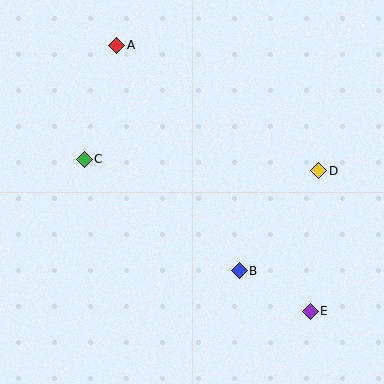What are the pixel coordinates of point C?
Point C is at (84, 159).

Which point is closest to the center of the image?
Point B at (239, 271) is closest to the center.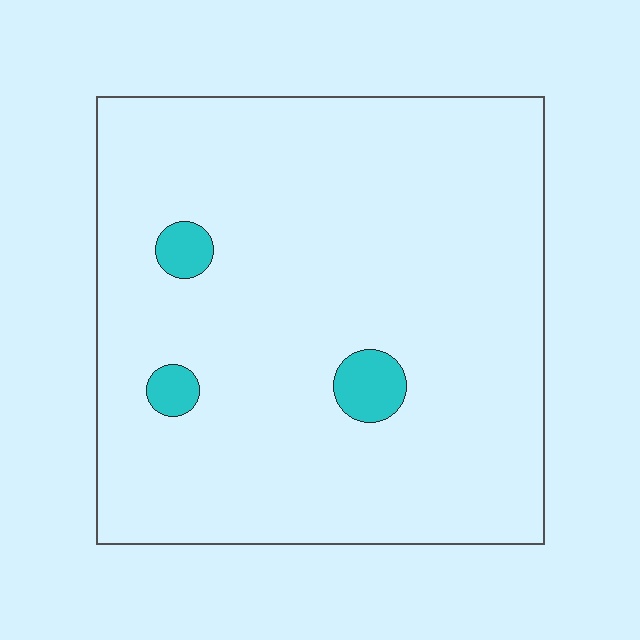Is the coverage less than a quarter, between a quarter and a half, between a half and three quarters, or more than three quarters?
Less than a quarter.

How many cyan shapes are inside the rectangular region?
3.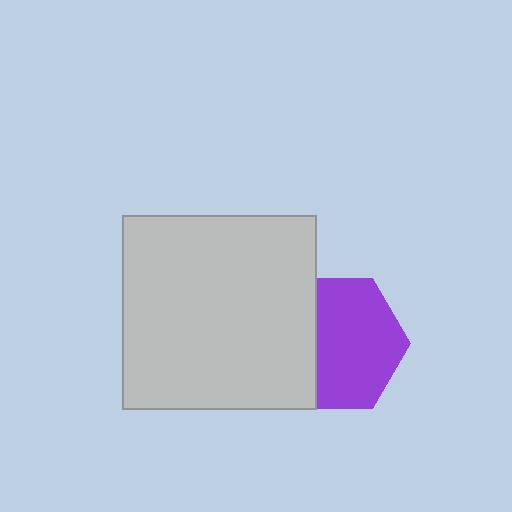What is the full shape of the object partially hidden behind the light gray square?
The partially hidden object is a purple hexagon.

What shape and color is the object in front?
The object in front is a light gray square.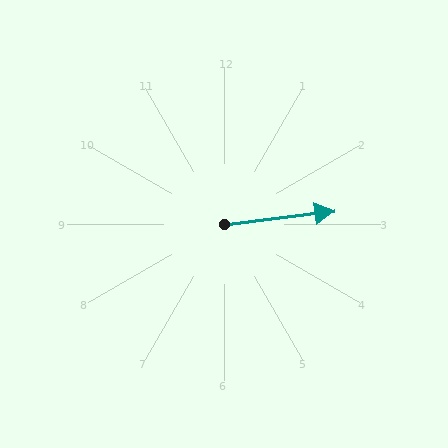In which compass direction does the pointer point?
East.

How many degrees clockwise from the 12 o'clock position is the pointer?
Approximately 83 degrees.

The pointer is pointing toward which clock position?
Roughly 3 o'clock.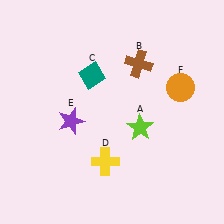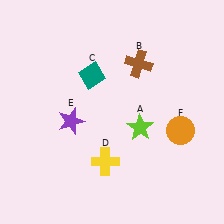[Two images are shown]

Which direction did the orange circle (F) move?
The orange circle (F) moved down.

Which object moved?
The orange circle (F) moved down.